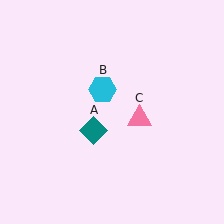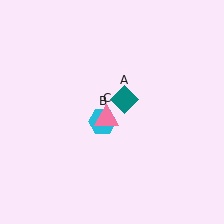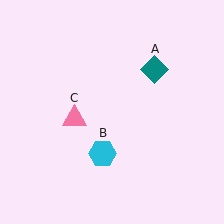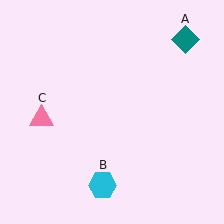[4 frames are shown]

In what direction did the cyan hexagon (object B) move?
The cyan hexagon (object B) moved down.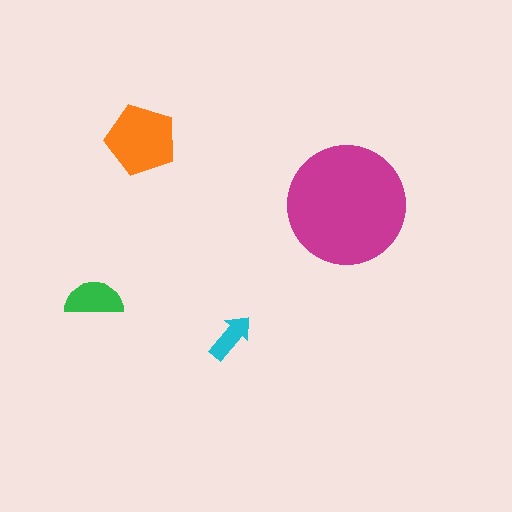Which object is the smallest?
The cyan arrow.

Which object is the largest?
The magenta circle.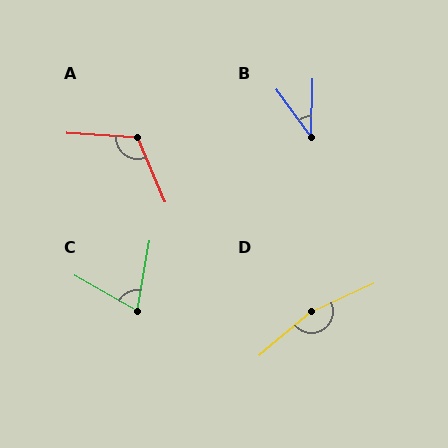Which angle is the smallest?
B, at approximately 38 degrees.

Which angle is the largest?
D, at approximately 165 degrees.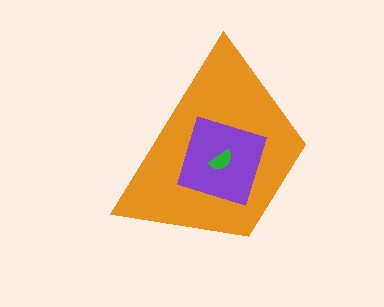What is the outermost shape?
The orange trapezoid.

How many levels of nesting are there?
3.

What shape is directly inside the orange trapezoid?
The purple diamond.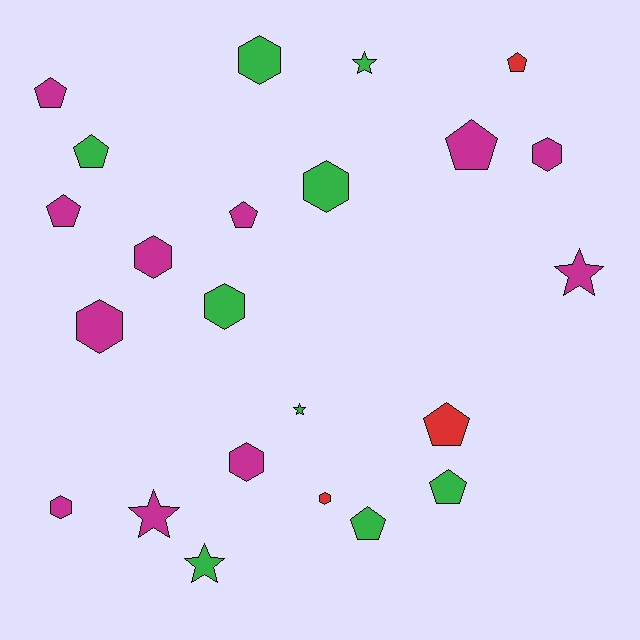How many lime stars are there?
There are no lime stars.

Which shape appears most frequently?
Hexagon, with 9 objects.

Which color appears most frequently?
Magenta, with 11 objects.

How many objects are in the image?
There are 23 objects.